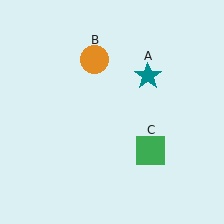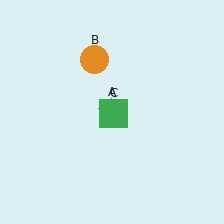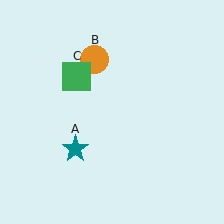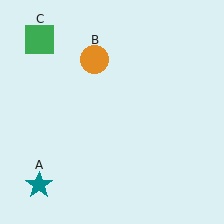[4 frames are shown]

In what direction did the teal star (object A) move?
The teal star (object A) moved down and to the left.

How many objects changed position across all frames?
2 objects changed position: teal star (object A), green square (object C).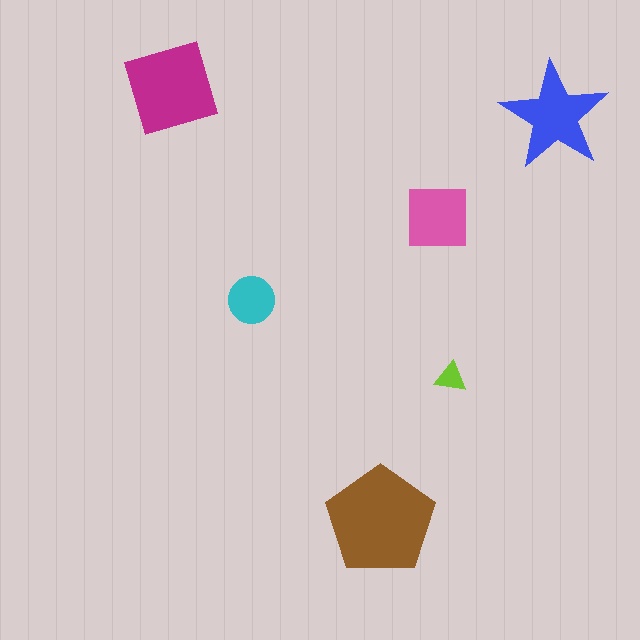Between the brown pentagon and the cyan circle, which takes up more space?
The brown pentagon.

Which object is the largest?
The brown pentagon.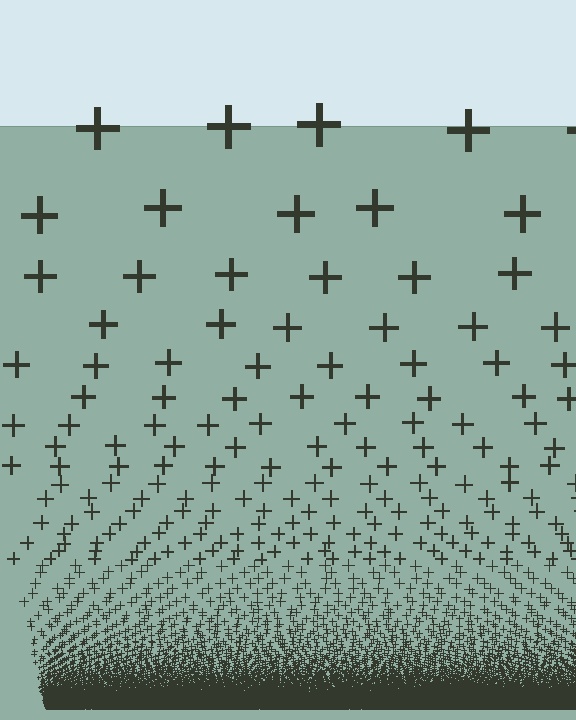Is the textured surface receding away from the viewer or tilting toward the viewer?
The surface appears to tilt toward the viewer. Texture elements get larger and sparser toward the top.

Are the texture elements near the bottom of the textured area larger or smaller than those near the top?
Smaller. The gradient is inverted — elements near the bottom are smaller and denser.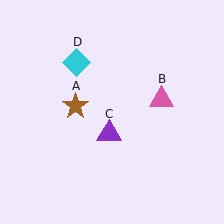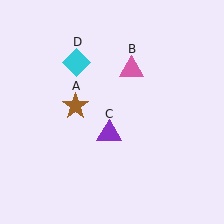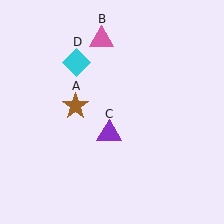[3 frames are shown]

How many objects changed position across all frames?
1 object changed position: pink triangle (object B).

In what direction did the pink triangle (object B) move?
The pink triangle (object B) moved up and to the left.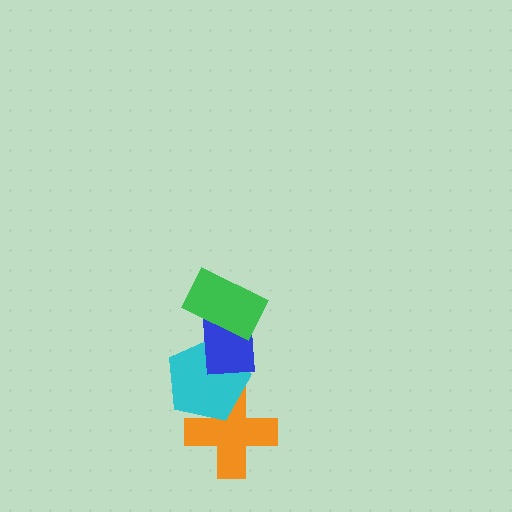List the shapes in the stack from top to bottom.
From top to bottom: the green rectangle, the blue rectangle, the cyan pentagon, the orange cross.